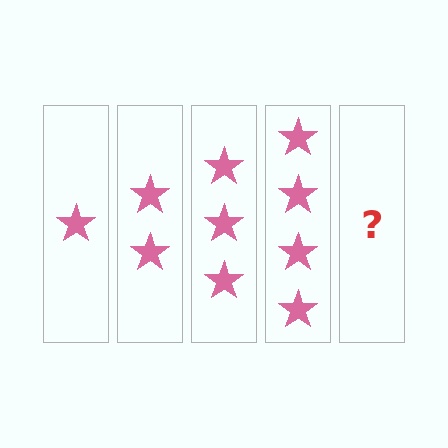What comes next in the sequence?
The next element should be 5 stars.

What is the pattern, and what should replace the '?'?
The pattern is that each step adds one more star. The '?' should be 5 stars.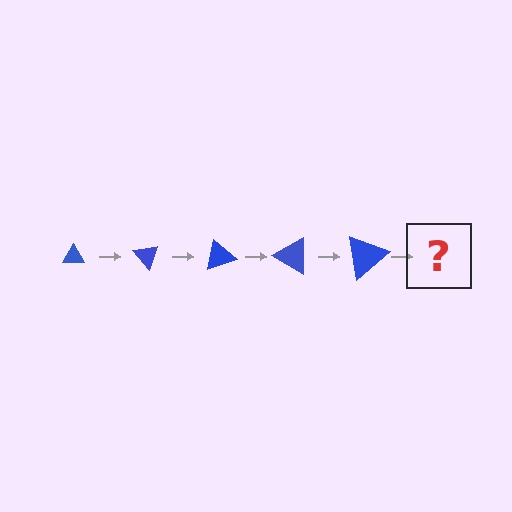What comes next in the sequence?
The next element should be a triangle, larger than the previous one and rotated 250 degrees from the start.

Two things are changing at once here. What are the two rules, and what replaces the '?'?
The two rules are that the triangle grows larger each step and it rotates 50 degrees each step. The '?' should be a triangle, larger than the previous one and rotated 250 degrees from the start.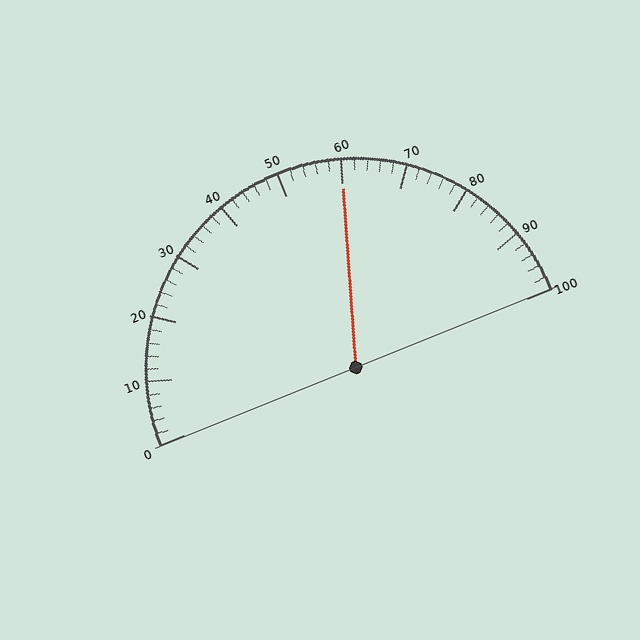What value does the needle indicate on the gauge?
The needle indicates approximately 60.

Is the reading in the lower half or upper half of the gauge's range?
The reading is in the upper half of the range (0 to 100).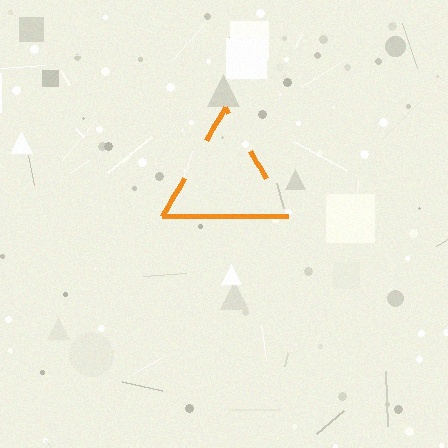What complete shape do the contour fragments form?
The contour fragments form a triangle.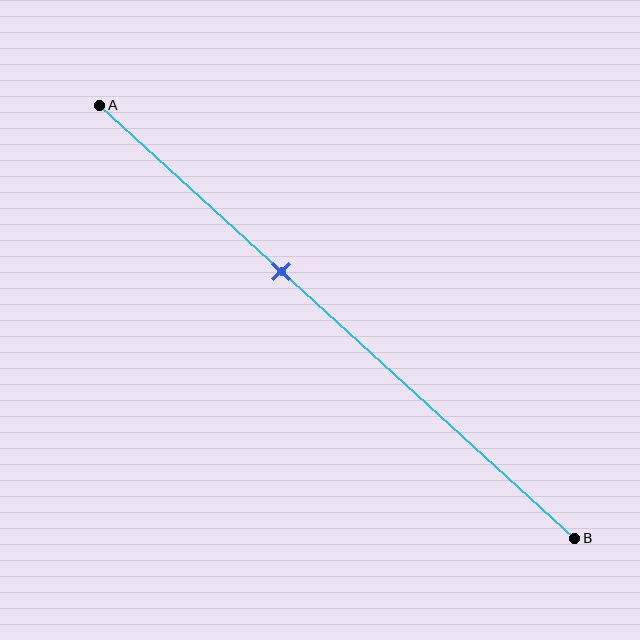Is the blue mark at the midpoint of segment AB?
No, the mark is at about 40% from A, not at the 50% midpoint.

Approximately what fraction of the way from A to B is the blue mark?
The blue mark is approximately 40% of the way from A to B.